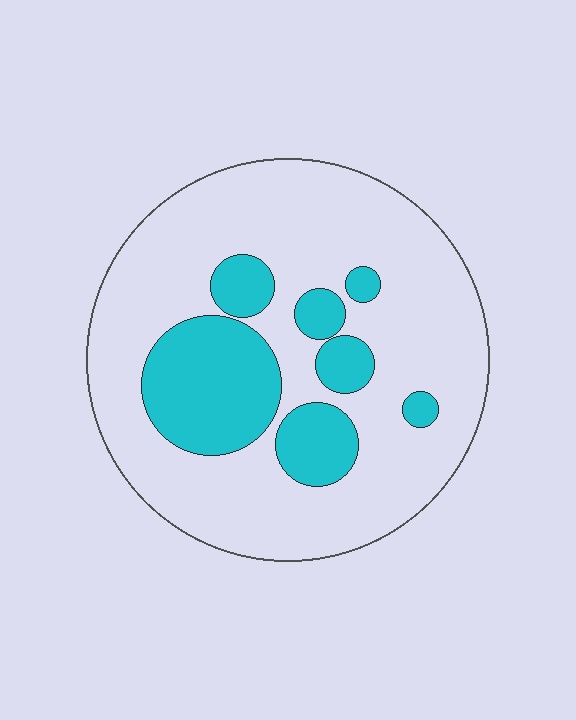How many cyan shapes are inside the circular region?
7.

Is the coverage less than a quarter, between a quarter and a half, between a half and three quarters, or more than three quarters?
Less than a quarter.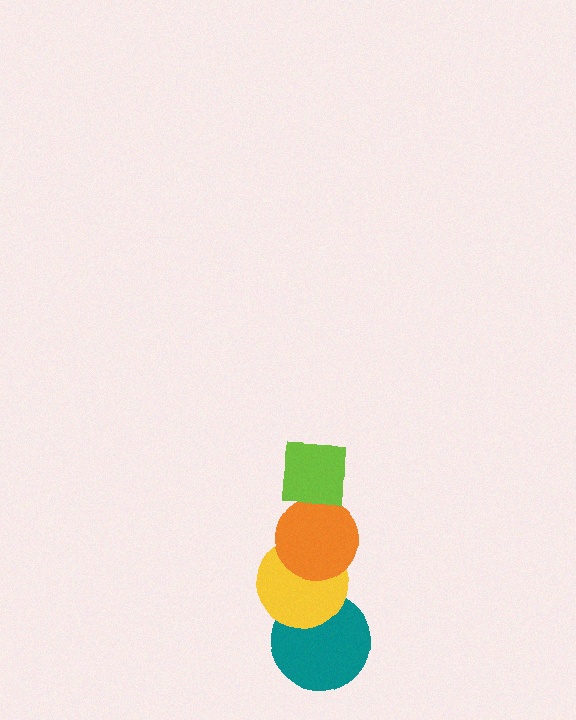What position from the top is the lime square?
The lime square is 1st from the top.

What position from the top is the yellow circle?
The yellow circle is 3rd from the top.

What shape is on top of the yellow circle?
The orange circle is on top of the yellow circle.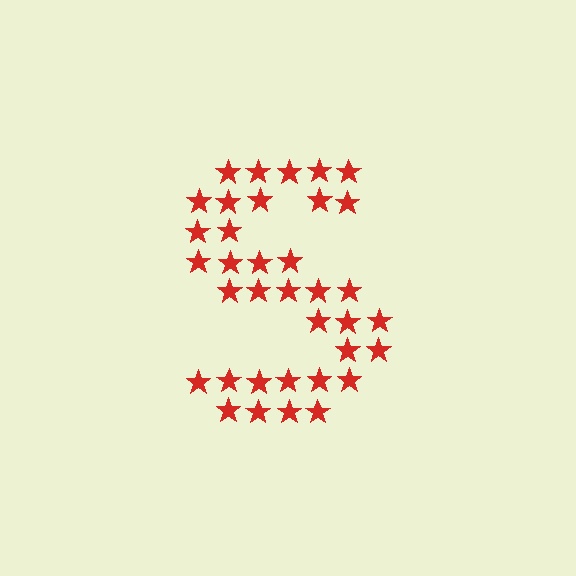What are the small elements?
The small elements are stars.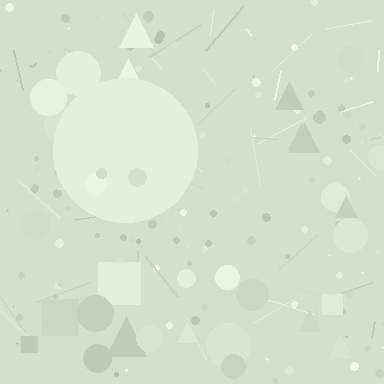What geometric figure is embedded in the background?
A circle is embedded in the background.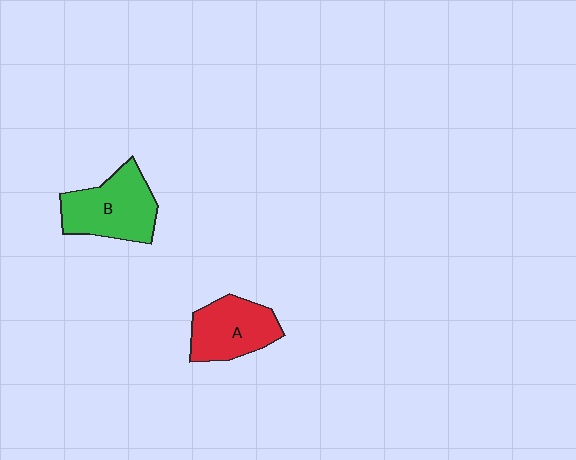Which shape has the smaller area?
Shape A (red).